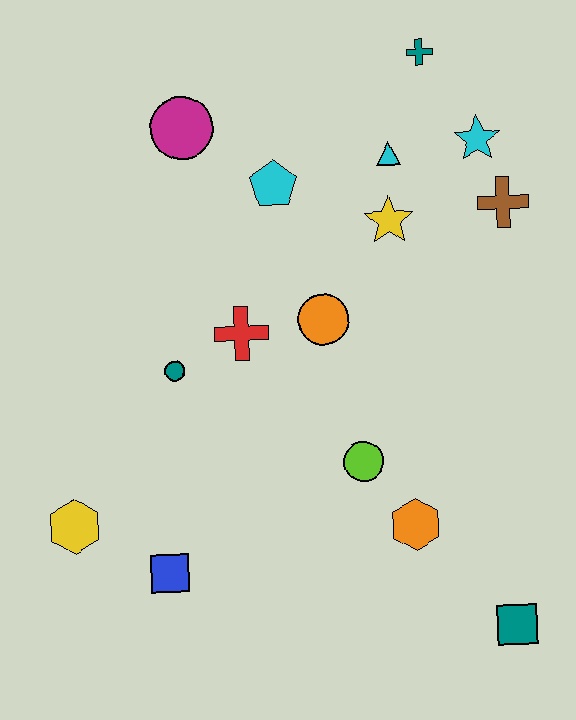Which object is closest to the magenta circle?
The cyan pentagon is closest to the magenta circle.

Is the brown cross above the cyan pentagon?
No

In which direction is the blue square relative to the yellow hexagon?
The blue square is to the right of the yellow hexagon.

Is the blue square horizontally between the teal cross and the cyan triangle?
No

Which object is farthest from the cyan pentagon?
The teal square is farthest from the cyan pentagon.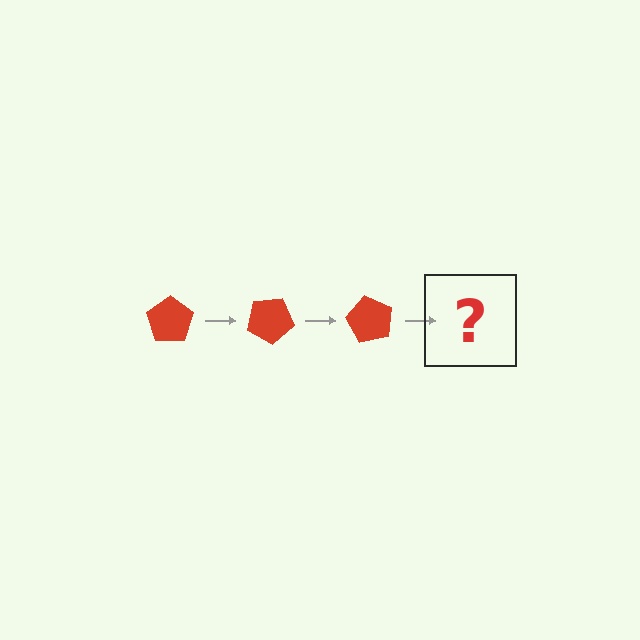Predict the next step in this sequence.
The next step is a red pentagon rotated 90 degrees.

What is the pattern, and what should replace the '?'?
The pattern is that the pentagon rotates 30 degrees each step. The '?' should be a red pentagon rotated 90 degrees.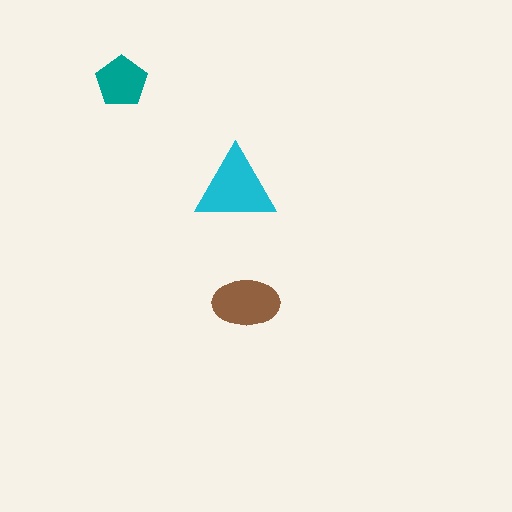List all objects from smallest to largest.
The teal pentagon, the brown ellipse, the cyan triangle.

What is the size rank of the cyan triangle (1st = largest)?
1st.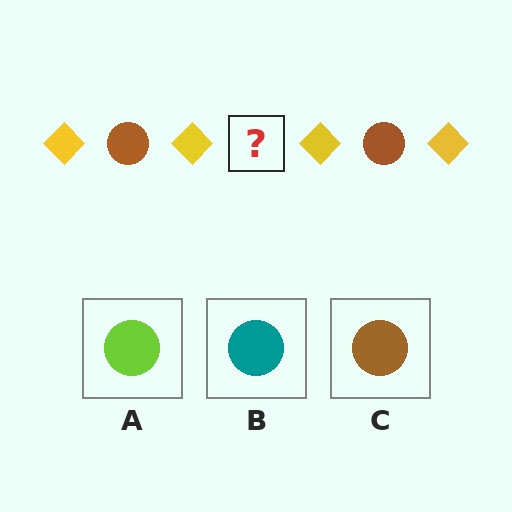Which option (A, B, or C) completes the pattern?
C.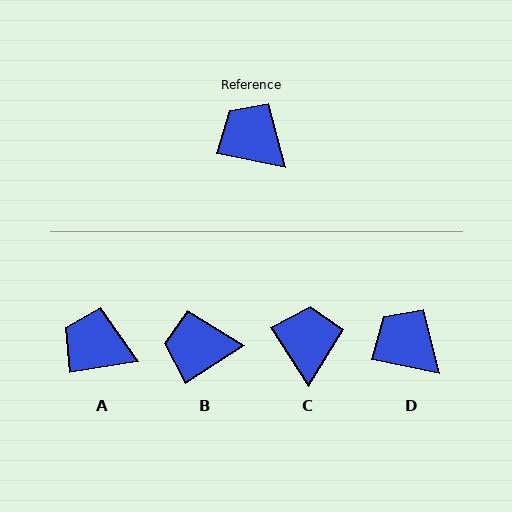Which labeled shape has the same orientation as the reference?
D.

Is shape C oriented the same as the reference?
No, it is off by about 45 degrees.